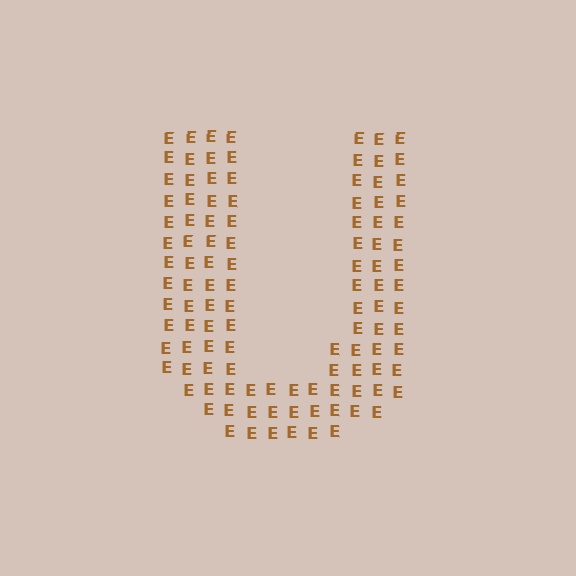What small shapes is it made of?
It is made of small letter E's.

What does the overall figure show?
The overall figure shows the letter U.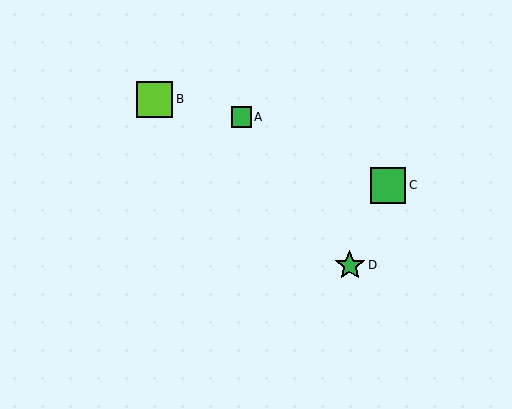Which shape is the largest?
The lime square (labeled B) is the largest.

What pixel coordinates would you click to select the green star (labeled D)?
Click at (350, 265) to select the green star D.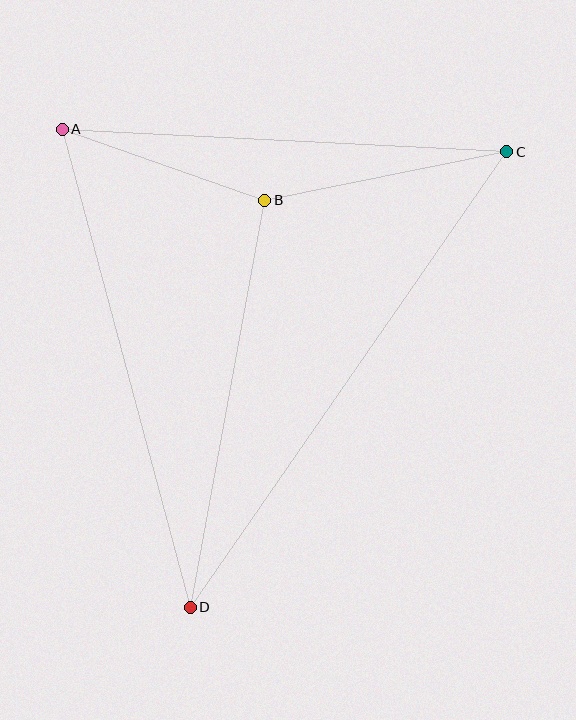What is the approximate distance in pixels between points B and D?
The distance between B and D is approximately 414 pixels.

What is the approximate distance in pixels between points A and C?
The distance between A and C is approximately 445 pixels.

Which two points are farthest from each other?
Points C and D are farthest from each other.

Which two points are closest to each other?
Points A and B are closest to each other.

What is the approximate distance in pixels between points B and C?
The distance between B and C is approximately 247 pixels.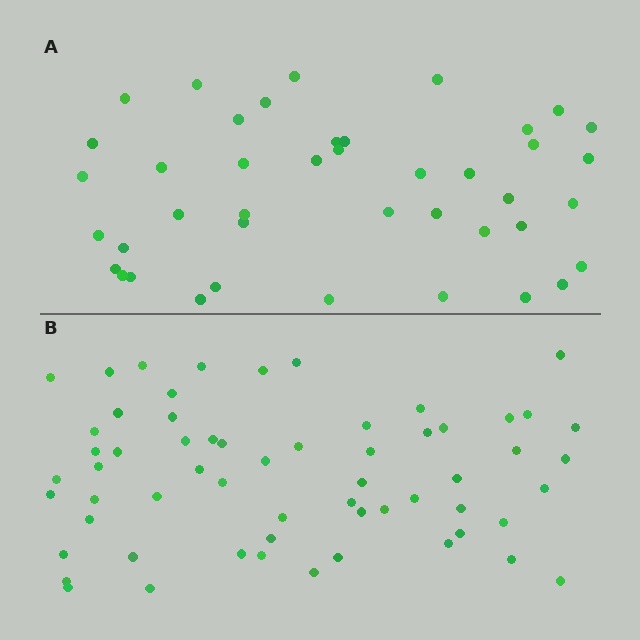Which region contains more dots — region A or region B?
Region B (the bottom region) has more dots.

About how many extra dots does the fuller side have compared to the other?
Region B has approximately 20 more dots than region A.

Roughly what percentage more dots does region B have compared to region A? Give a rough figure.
About 45% more.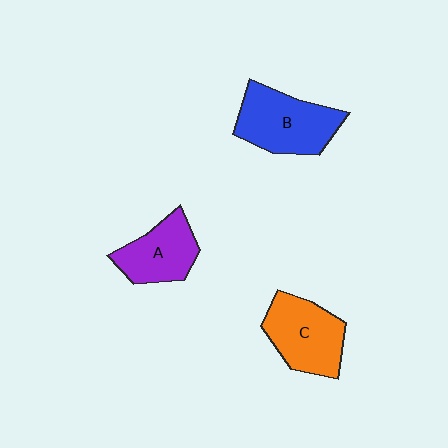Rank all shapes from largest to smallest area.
From largest to smallest: B (blue), C (orange), A (purple).